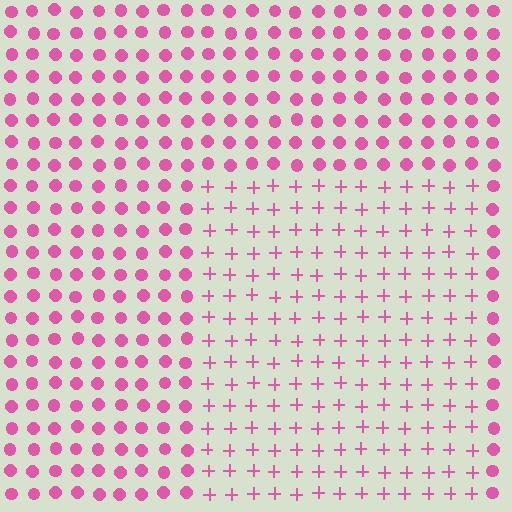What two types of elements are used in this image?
The image uses plus signs inside the rectangle region and circles outside it.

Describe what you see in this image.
The image is filled with small pink elements arranged in a uniform grid. A rectangle-shaped region contains plus signs, while the surrounding area contains circles. The boundary is defined purely by the change in element shape.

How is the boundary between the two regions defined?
The boundary is defined by a change in element shape: plus signs inside vs. circles outside. All elements share the same color and spacing.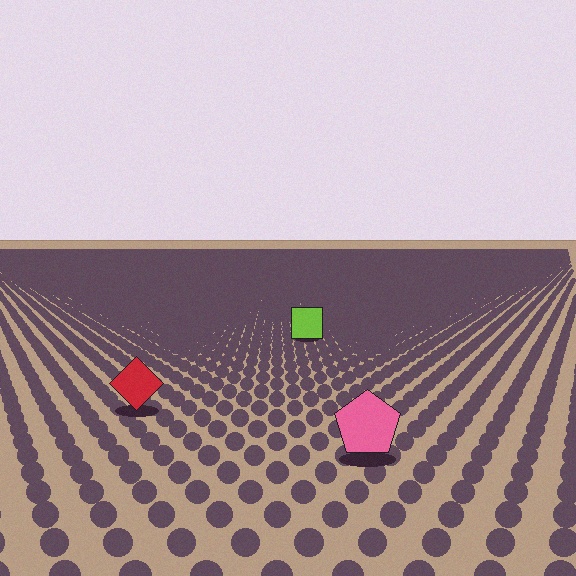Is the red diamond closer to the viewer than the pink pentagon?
No. The pink pentagon is closer — you can tell from the texture gradient: the ground texture is coarser near it.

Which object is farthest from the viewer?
The lime square is farthest from the viewer. It appears smaller and the ground texture around it is denser.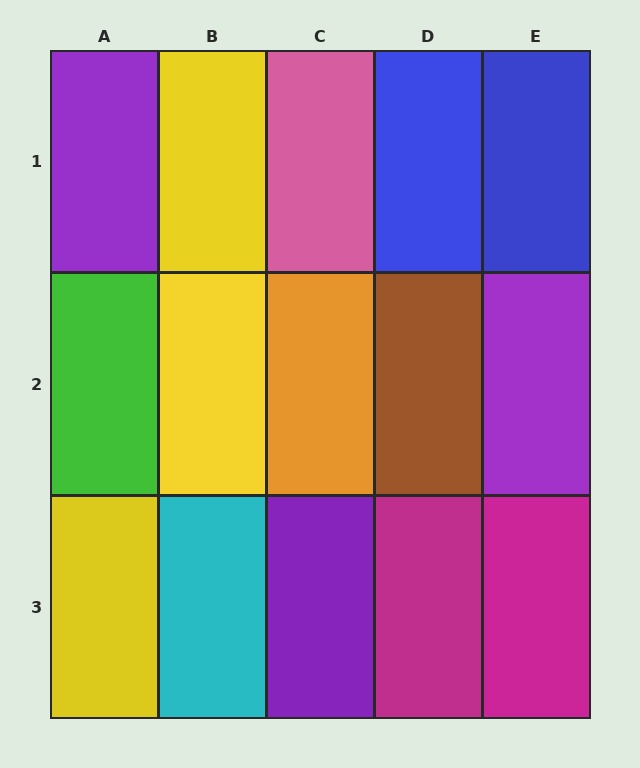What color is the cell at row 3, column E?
Magenta.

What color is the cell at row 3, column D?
Magenta.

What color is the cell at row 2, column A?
Green.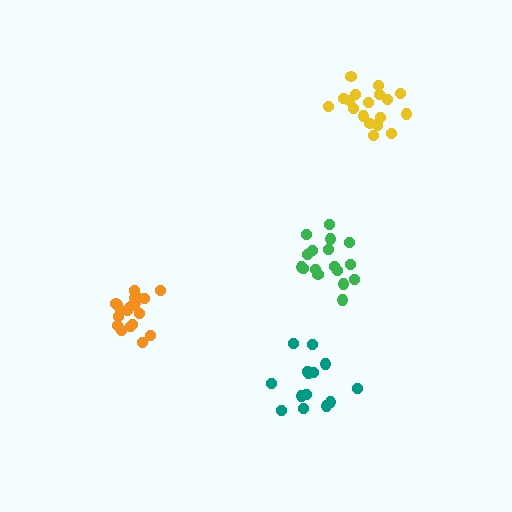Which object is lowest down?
The teal cluster is bottommost.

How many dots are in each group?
Group 1: 20 dots, Group 2: 17 dots, Group 3: 19 dots, Group 4: 15 dots (71 total).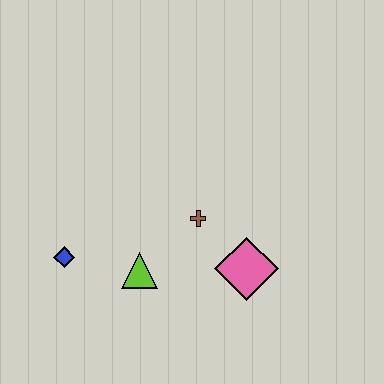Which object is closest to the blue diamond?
The lime triangle is closest to the blue diamond.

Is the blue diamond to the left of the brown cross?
Yes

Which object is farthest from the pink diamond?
The blue diamond is farthest from the pink diamond.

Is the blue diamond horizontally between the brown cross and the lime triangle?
No